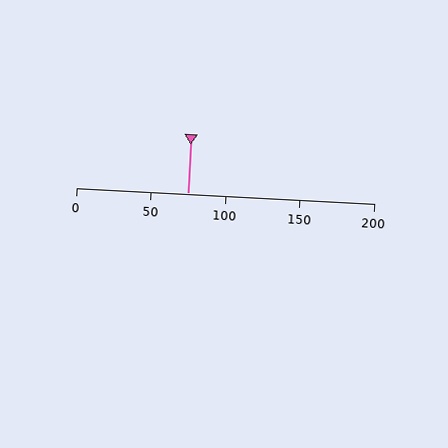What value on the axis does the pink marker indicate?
The marker indicates approximately 75.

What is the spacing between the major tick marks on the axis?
The major ticks are spaced 50 apart.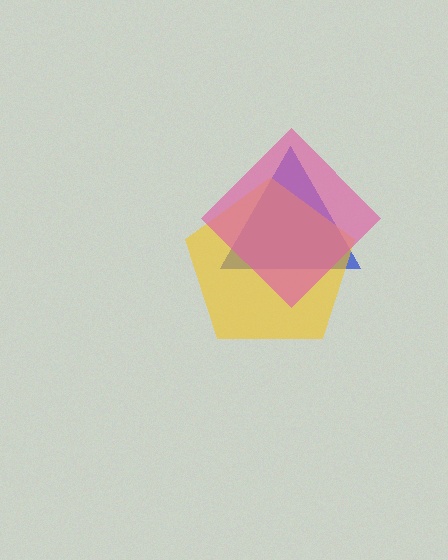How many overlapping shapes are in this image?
There are 3 overlapping shapes in the image.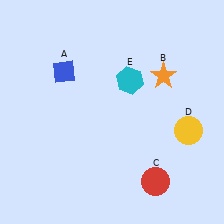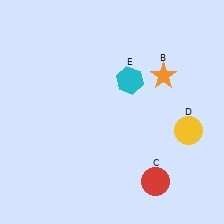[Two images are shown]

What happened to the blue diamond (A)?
The blue diamond (A) was removed in Image 2. It was in the top-left area of Image 1.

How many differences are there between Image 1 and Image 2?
There is 1 difference between the two images.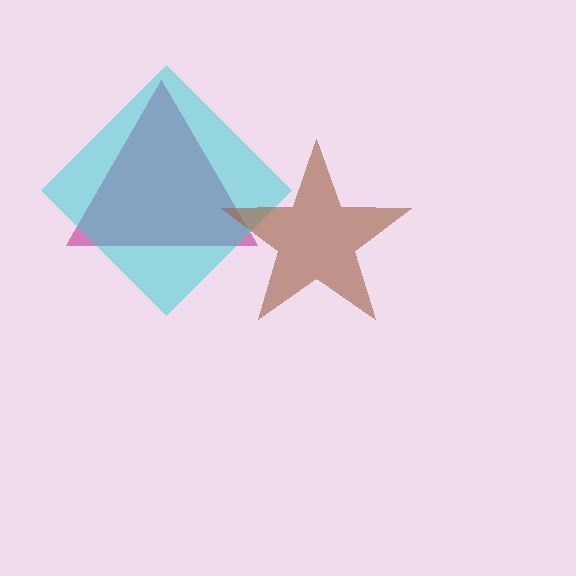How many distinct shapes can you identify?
There are 3 distinct shapes: a magenta triangle, a cyan diamond, a brown star.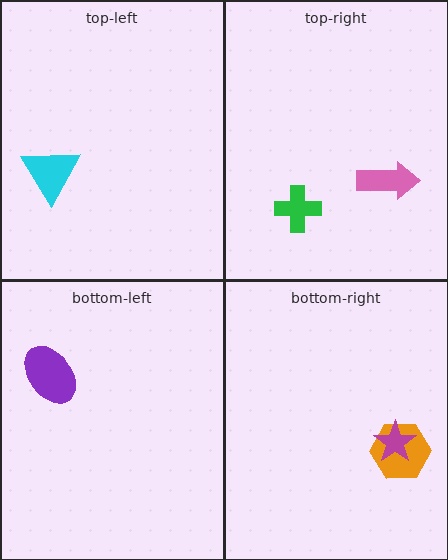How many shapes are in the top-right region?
2.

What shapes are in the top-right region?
The green cross, the pink arrow.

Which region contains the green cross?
The top-right region.